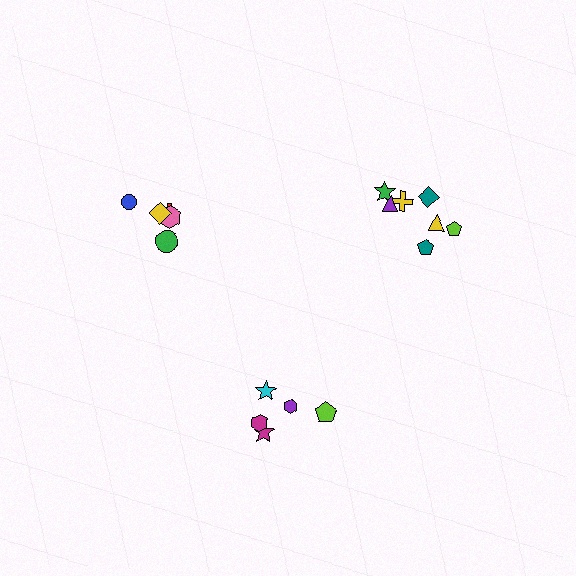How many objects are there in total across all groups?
There are 17 objects.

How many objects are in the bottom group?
There are 5 objects.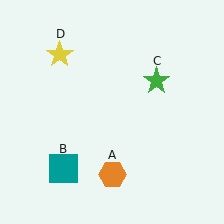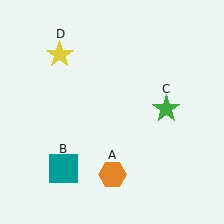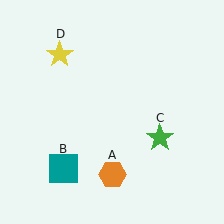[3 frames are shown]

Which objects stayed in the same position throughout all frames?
Orange hexagon (object A) and teal square (object B) and yellow star (object D) remained stationary.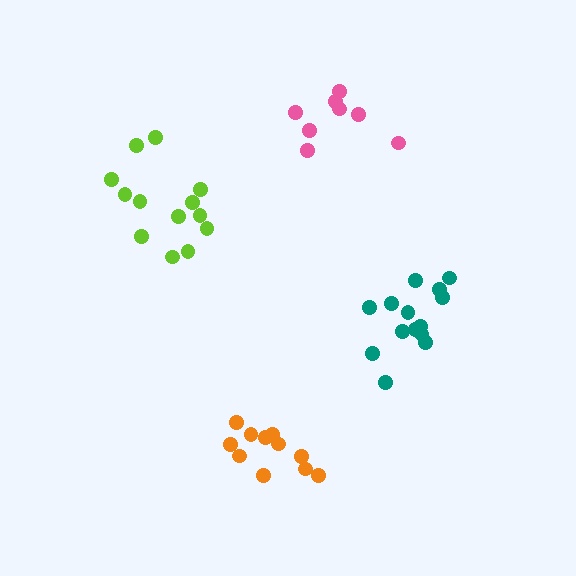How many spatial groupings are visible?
There are 4 spatial groupings.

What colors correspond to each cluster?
The clusters are colored: teal, orange, lime, pink.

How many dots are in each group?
Group 1: 14 dots, Group 2: 11 dots, Group 3: 13 dots, Group 4: 8 dots (46 total).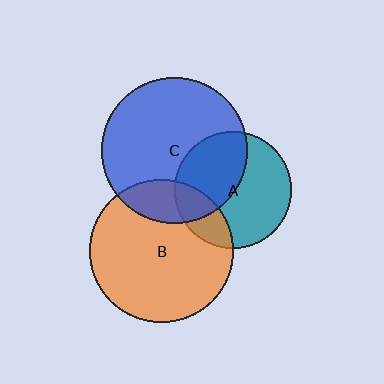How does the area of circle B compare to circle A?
Approximately 1.5 times.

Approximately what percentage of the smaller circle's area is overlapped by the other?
Approximately 45%.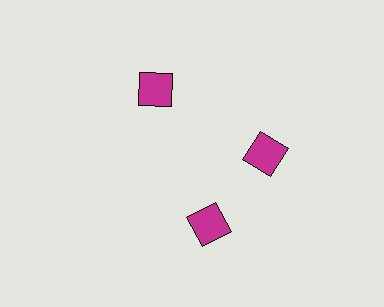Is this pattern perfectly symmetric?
No. The 3 magenta diamonds are arranged in a ring, but one element near the 7 o'clock position is rotated out of alignment along the ring, breaking the 3-fold rotational symmetry.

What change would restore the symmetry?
The symmetry would be restored by rotating it back into even spacing with its neighbors so that all 3 diamonds sit at equal angles and equal distance from the center.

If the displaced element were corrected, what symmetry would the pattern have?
It would have 3-fold rotational symmetry — the pattern would map onto itself every 120 degrees.